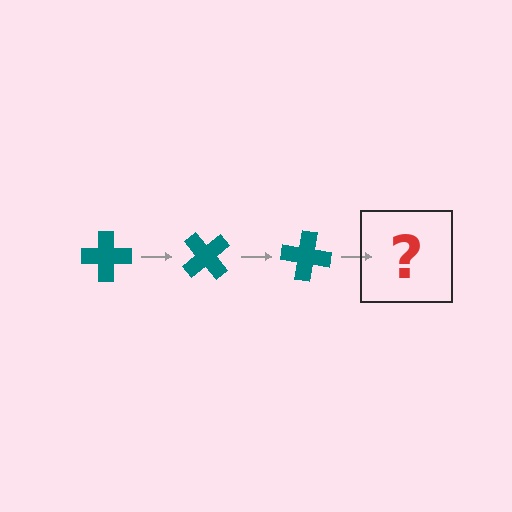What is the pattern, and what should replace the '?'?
The pattern is that the cross rotates 50 degrees each step. The '?' should be a teal cross rotated 150 degrees.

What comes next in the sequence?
The next element should be a teal cross rotated 150 degrees.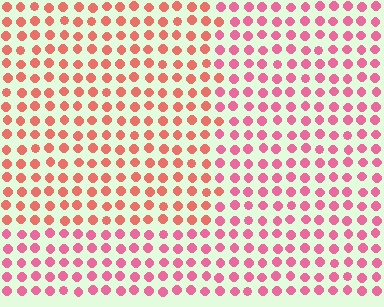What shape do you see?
I see a rectangle.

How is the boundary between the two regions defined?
The boundary is defined purely by a slight shift in hue (about 28 degrees). Spacing, size, and orientation are identical on both sides.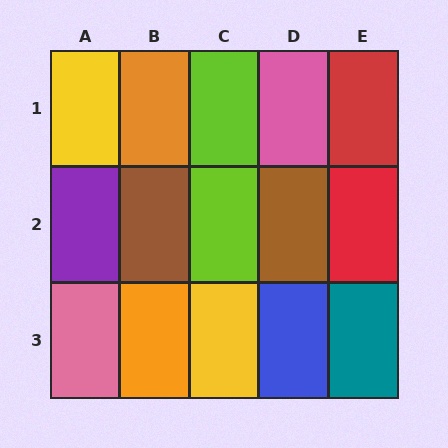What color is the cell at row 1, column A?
Yellow.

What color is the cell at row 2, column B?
Brown.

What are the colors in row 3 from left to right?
Pink, orange, yellow, blue, teal.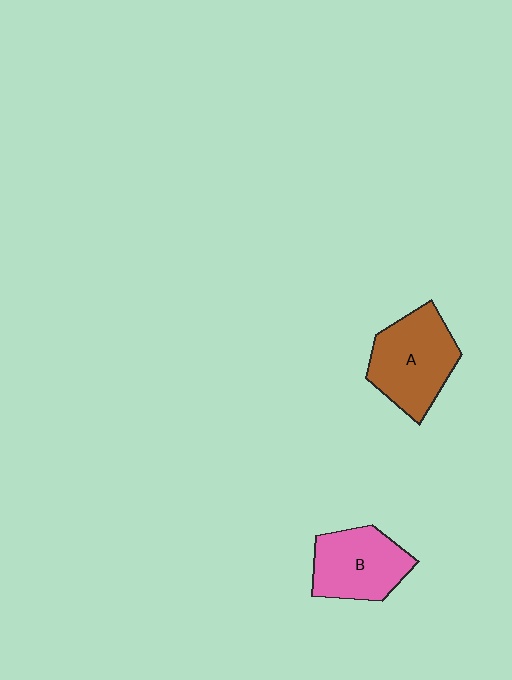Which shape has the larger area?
Shape A (brown).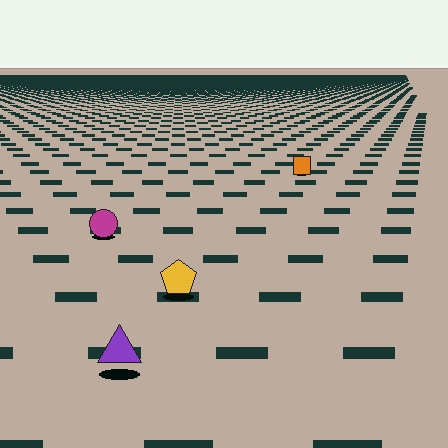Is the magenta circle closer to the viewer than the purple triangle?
No. The purple triangle is closer — you can tell from the texture gradient: the ground texture is coarser near it.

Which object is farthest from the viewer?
The orange square is farthest from the viewer. It appears smaller and the ground texture around it is denser.